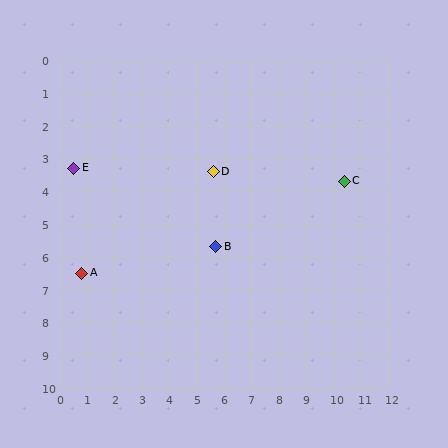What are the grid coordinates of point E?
Point E is at approximately (0.5, 3.3).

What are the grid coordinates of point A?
Point A is at approximately (0.8, 6.5).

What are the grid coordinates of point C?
Point C is at approximately (10.4, 3.7).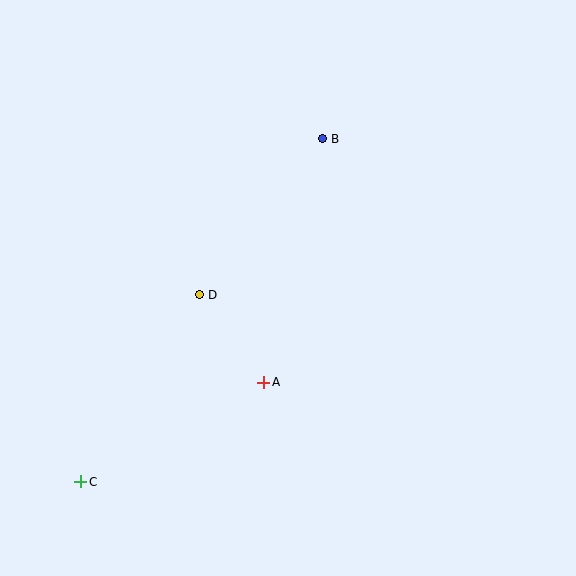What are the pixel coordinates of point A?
Point A is at (264, 382).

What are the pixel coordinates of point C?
Point C is at (81, 482).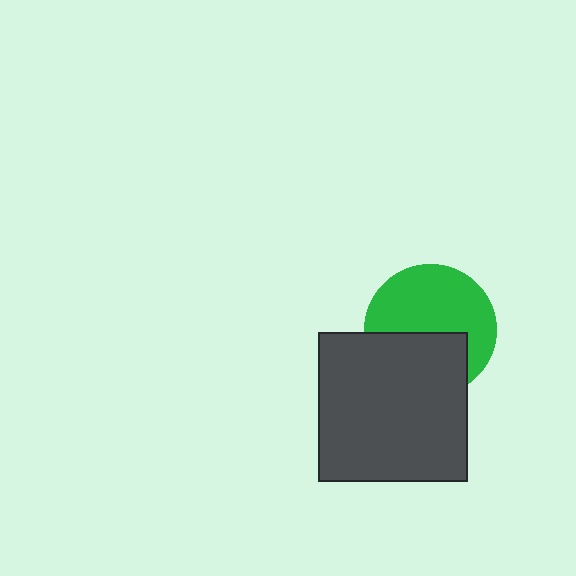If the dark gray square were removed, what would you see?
You would see the complete green circle.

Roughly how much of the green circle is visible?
About half of it is visible (roughly 59%).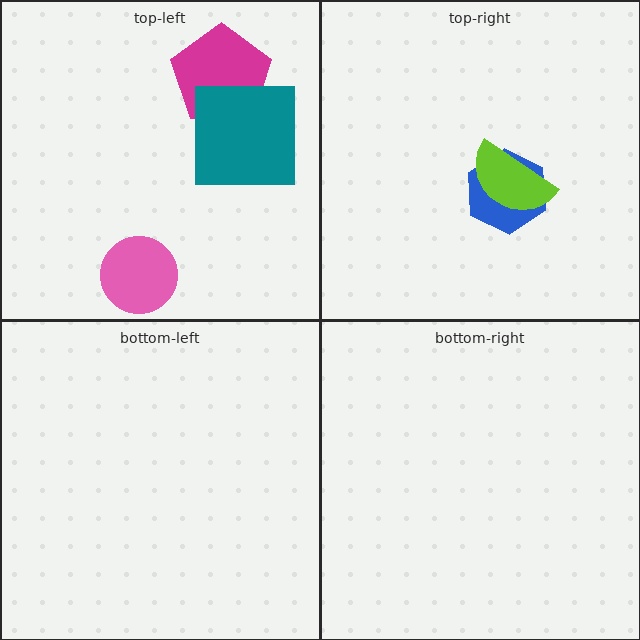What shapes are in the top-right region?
The blue hexagon, the lime semicircle.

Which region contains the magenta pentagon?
The top-left region.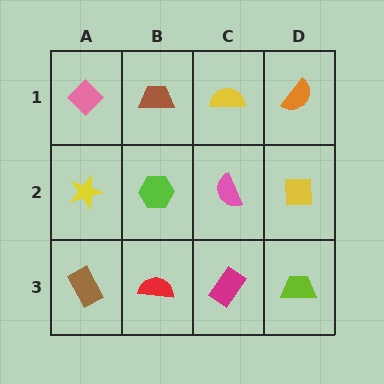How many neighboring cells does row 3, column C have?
3.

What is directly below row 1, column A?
A yellow star.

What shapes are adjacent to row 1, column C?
A pink semicircle (row 2, column C), a brown trapezoid (row 1, column B), an orange semicircle (row 1, column D).